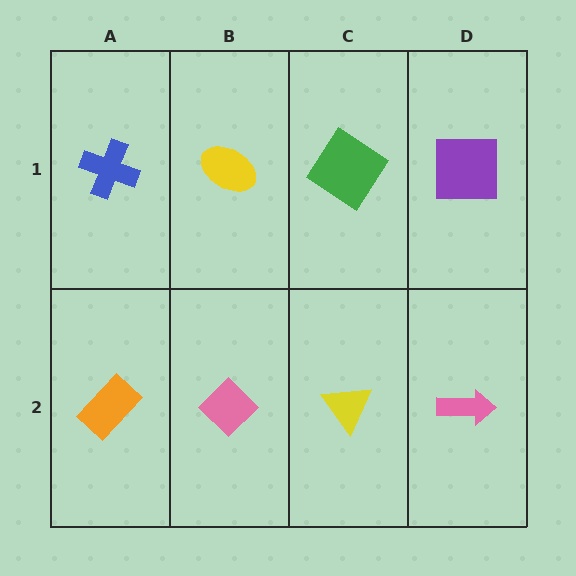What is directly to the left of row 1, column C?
A yellow ellipse.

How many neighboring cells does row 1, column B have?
3.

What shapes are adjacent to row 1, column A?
An orange rectangle (row 2, column A), a yellow ellipse (row 1, column B).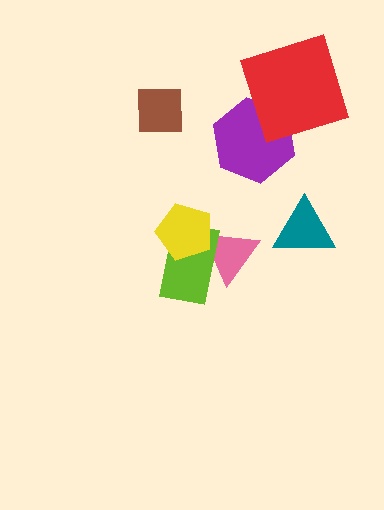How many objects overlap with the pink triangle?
2 objects overlap with the pink triangle.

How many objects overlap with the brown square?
0 objects overlap with the brown square.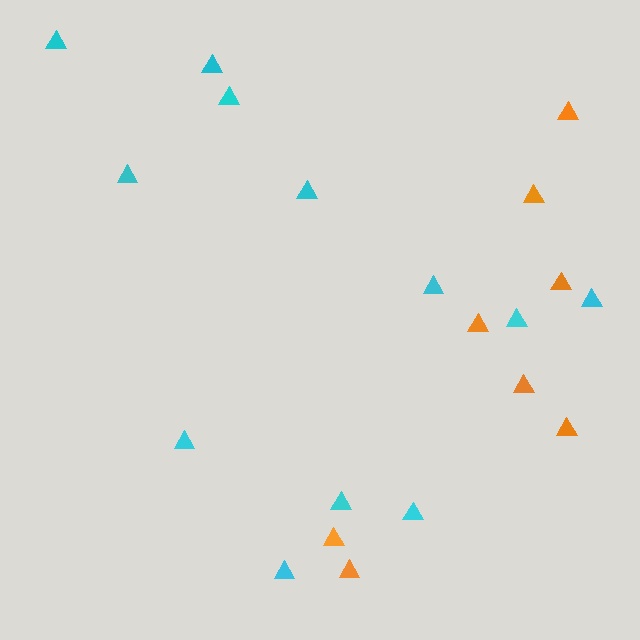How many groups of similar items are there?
There are 2 groups: one group of cyan triangles (12) and one group of orange triangles (8).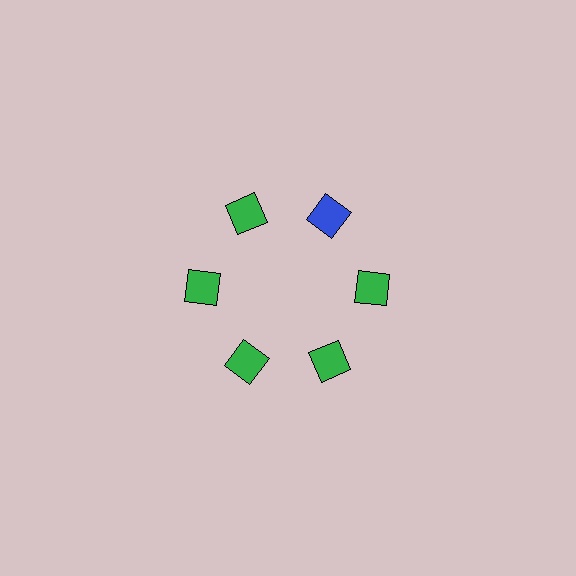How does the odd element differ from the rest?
It has a different color: blue instead of green.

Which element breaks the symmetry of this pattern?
The blue diamond at roughly the 1 o'clock position breaks the symmetry. All other shapes are green diamonds.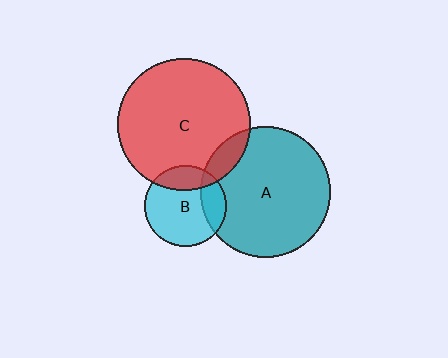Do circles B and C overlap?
Yes.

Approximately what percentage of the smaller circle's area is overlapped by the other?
Approximately 20%.